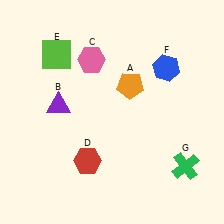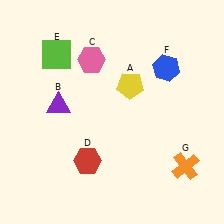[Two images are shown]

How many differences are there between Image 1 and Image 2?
There are 2 differences between the two images.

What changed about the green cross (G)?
In Image 1, G is green. In Image 2, it changed to orange.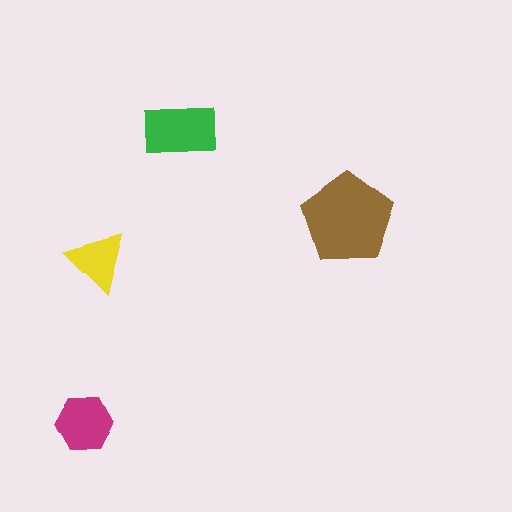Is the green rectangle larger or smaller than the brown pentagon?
Smaller.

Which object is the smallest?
The yellow triangle.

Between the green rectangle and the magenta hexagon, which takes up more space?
The green rectangle.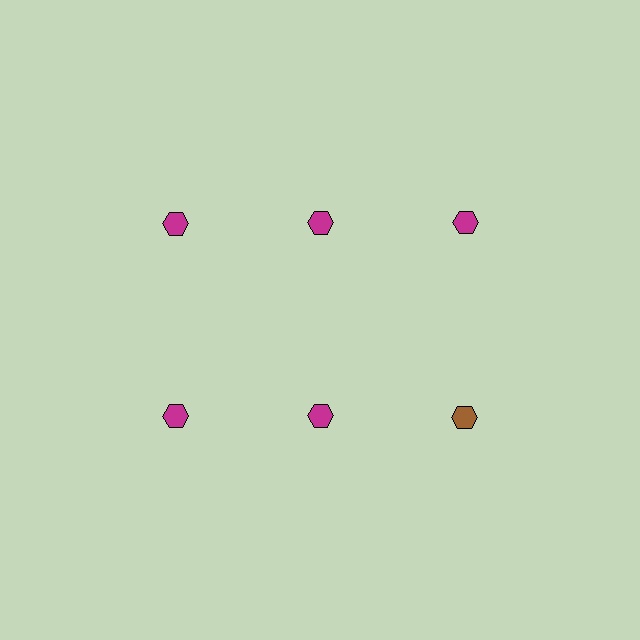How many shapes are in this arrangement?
There are 6 shapes arranged in a grid pattern.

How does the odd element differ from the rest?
It has a different color: brown instead of magenta.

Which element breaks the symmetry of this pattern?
The brown hexagon in the second row, center column breaks the symmetry. All other shapes are magenta hexagons.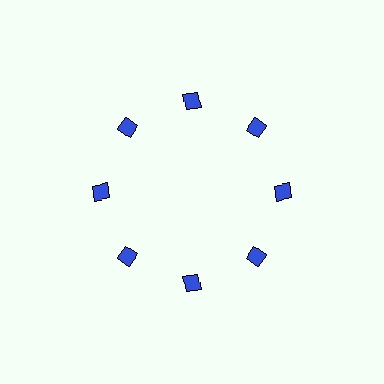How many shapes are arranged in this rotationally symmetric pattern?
There are 8 shapes, arranged in 8 groups of 1.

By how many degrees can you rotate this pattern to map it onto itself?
The pattern maps onto itself every 45 degrees of rotation.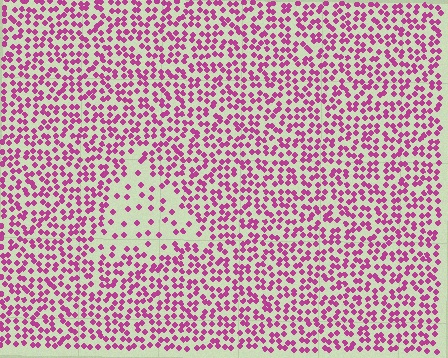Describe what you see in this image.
The image contains small magenta elements arranged at two different densities. A triangle-shaped region is visible where the elements are less densely packed than the surrounding area.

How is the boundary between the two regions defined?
The boundary is defined by a change in element density (approximately 2.6x ratio). All elements are the same color, size, and shape.